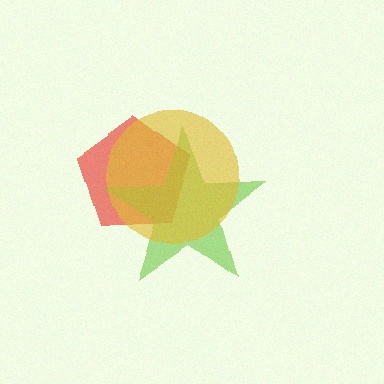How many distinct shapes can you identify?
There are 3 distinct shapes: a red pentagon, a lime star, a yellow circle.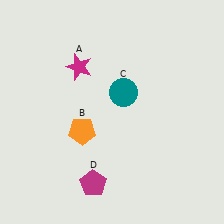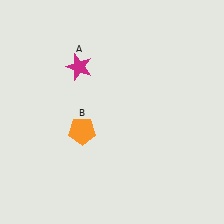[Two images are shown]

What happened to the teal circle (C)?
The teal circle (C) was removed in Image 2. It was in the top-right area of Image 1.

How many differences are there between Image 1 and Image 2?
There are 2 differences between the two images.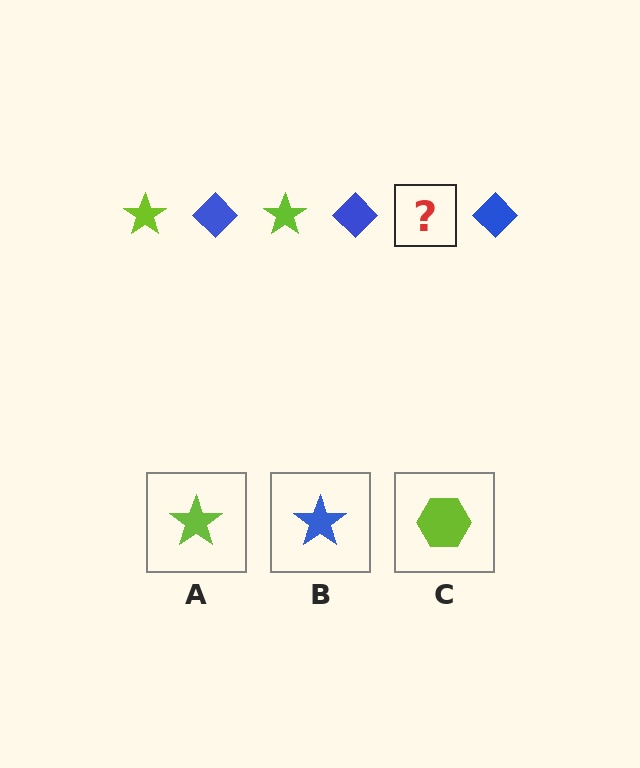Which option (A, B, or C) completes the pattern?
A.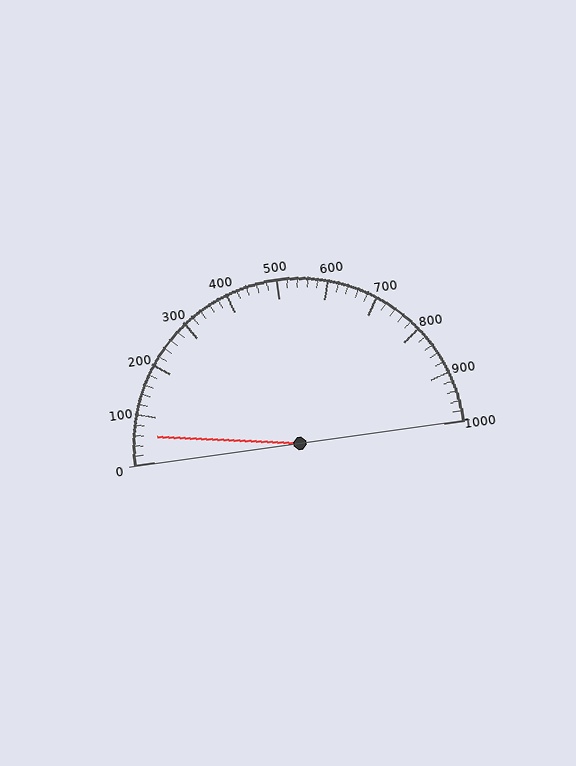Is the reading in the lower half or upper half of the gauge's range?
The reading is in the lower half of the range (0 to 1000).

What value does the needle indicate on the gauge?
The needle indicates approximately 60.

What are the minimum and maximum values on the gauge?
The gauge ranges from 0 to 1000.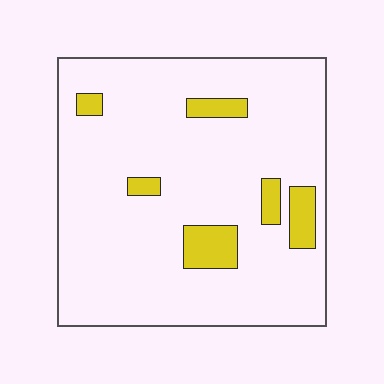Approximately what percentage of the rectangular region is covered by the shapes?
Approximately 10%.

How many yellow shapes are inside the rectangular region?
6.